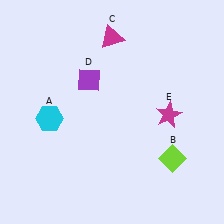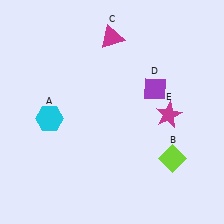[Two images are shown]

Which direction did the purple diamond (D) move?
The purple diamond (D) moved right.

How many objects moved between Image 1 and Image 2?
1 object moved between the two images.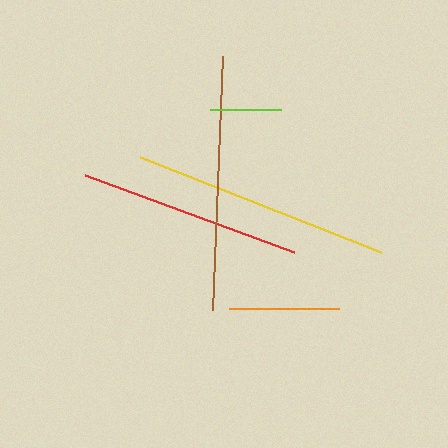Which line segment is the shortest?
The lime line is the shortest at approximately 71 pixels.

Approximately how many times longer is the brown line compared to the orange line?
The brown line is approximately 2.3 times the length of the orange line.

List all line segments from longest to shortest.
From longest to shortest: yellow, brown, red, orange, lime.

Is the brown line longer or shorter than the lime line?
The brown line is longer than the lime line.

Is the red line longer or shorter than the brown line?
The brown line is longer than the red line.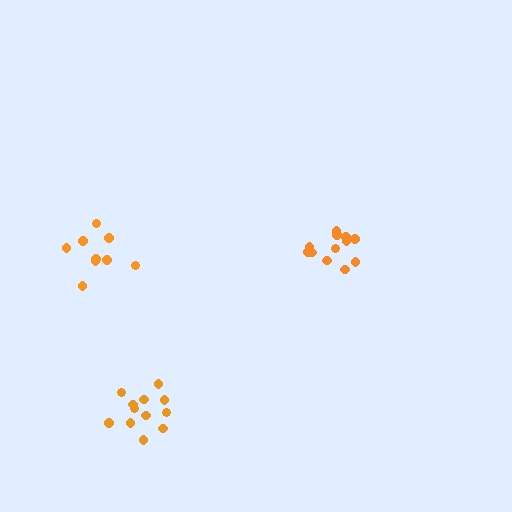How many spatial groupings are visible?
There are 3 spatial groupings.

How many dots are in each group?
Group 1: 12 dots, Group 2: 12 dots, Group 3: 9 dots (33 total).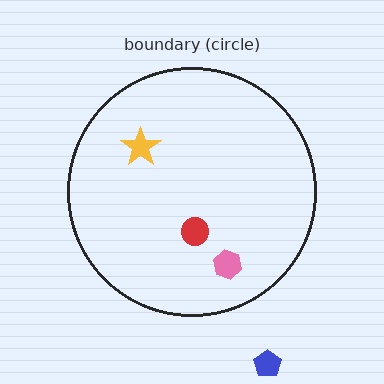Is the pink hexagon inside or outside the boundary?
Inside.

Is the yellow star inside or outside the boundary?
Inside.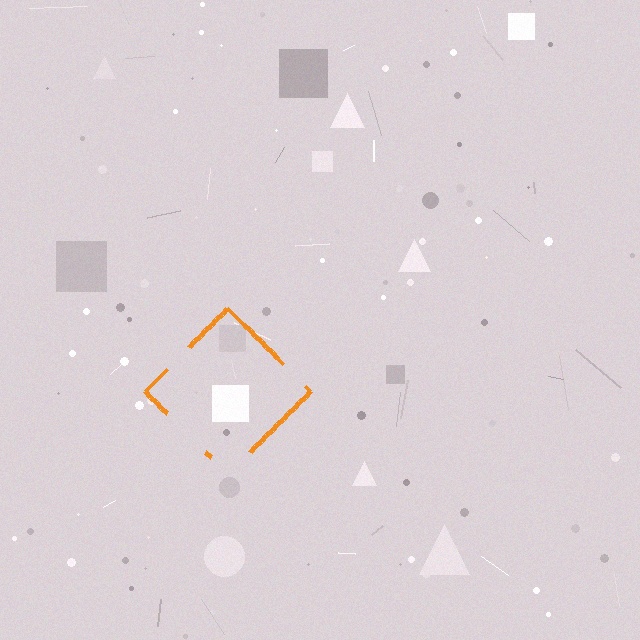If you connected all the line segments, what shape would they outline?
They would outline a diamond.